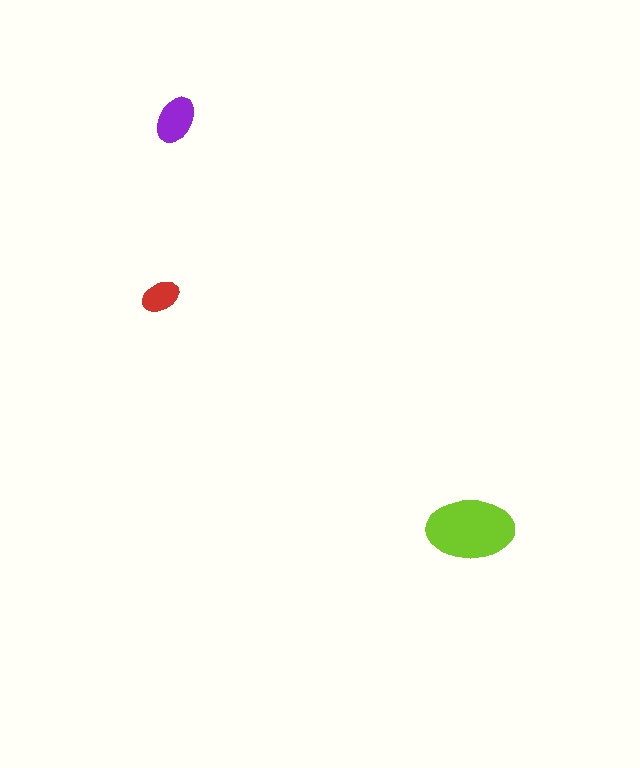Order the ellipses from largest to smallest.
the lime one, the purple one, the red one.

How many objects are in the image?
There are 3 objects in the image.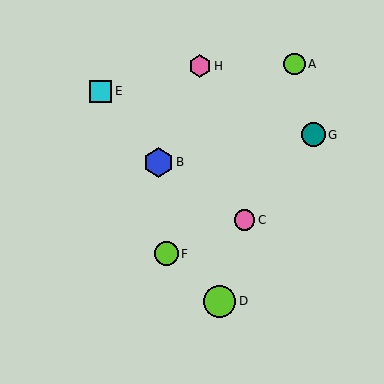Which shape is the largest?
The lime circle (labeled D) is the largest.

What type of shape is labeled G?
Shape G is a teal circle.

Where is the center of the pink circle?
The center of the pink circle is at (244, 220).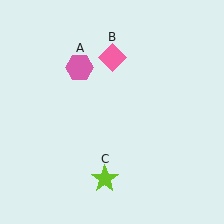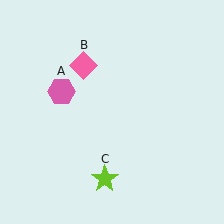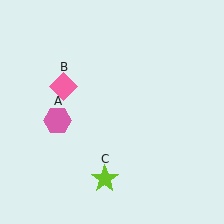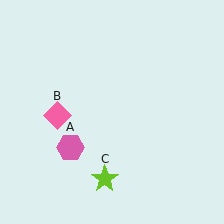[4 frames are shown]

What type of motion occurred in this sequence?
The pink hexagon (object A), pink diamond (object B) rotated counterclockwise around the center of the scene.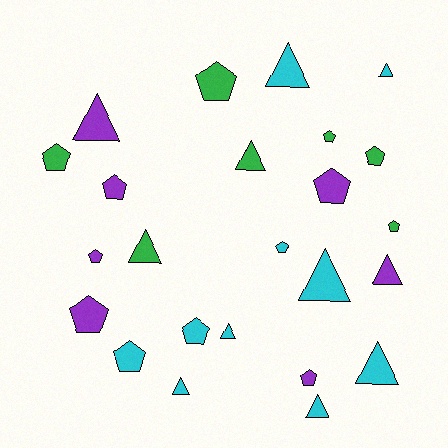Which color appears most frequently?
Cyan, with 10 objects.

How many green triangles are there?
There are 2 green triangles.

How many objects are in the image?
There are 24 objects.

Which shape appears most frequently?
Pentagon, with 13 objects.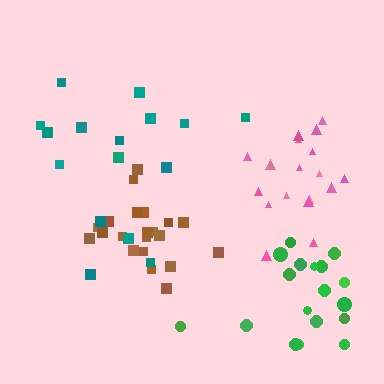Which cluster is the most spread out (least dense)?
Teal.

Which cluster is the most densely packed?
Brown.